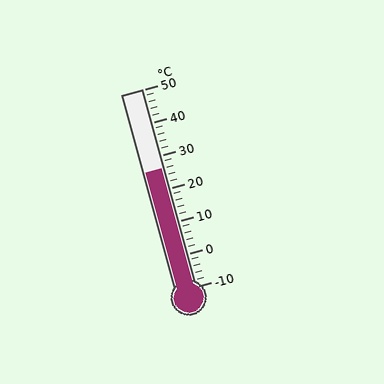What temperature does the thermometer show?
The thermometer shows approximately 26°C.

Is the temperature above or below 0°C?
The temperature is above 0°C.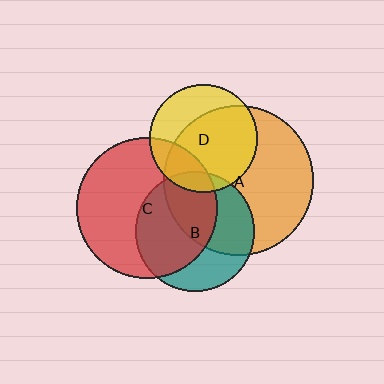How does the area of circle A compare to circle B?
Approximately 1.6 times.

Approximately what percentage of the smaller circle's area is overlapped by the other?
Approximately 65%.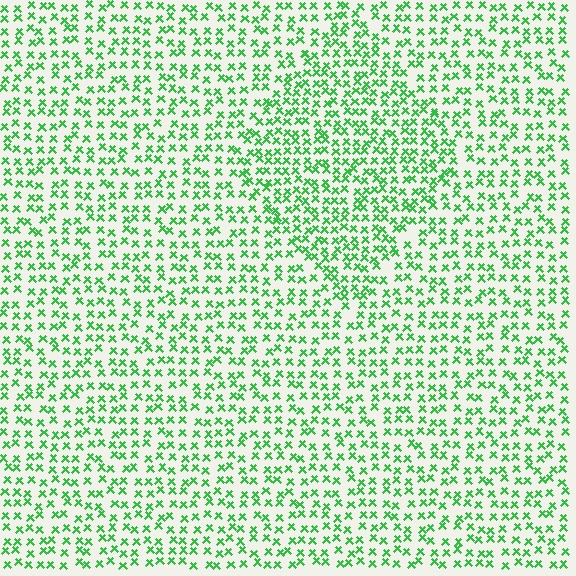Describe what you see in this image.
The image contains small green elements arranged at two different densities. A diamond-shaped region is visible where the elements are more densely packed than the surrounding area.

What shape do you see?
I see a diamond.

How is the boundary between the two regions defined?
The boundary is defined by a change in element density (approximately 1.5x ratio). All elements are the same color, size, and shape.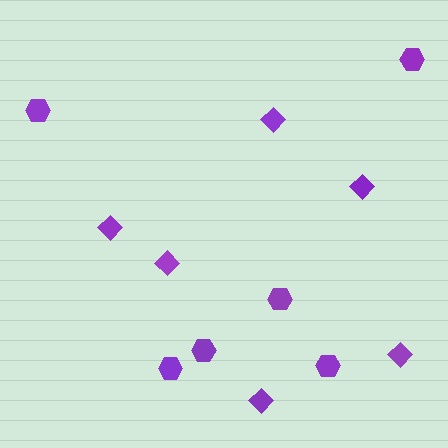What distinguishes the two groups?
There are 2 groups: one group of hexagons (6) and one group of diamonds (6).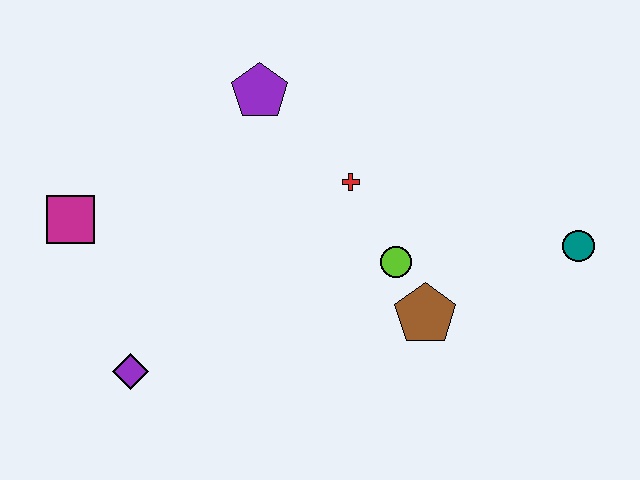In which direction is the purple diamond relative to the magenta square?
The purple diamond is below the magenta square.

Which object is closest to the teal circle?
The brown pentagon is closest to the teal circle.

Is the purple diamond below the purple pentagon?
Yes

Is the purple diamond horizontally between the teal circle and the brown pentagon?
No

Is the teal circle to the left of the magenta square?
No